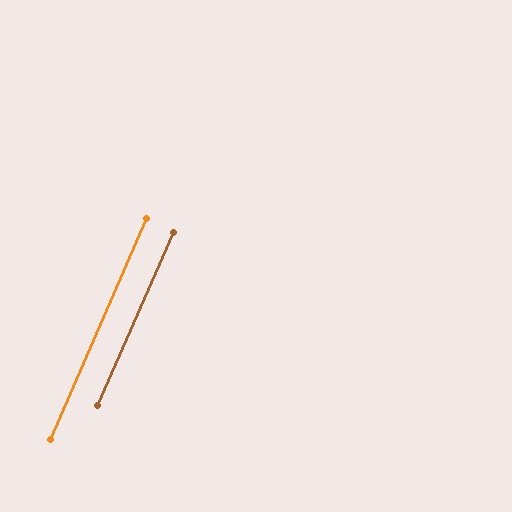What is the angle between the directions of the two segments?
Approximately 0 degrees.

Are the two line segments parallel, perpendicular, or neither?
Parallel — their directions differ by only 0.3°.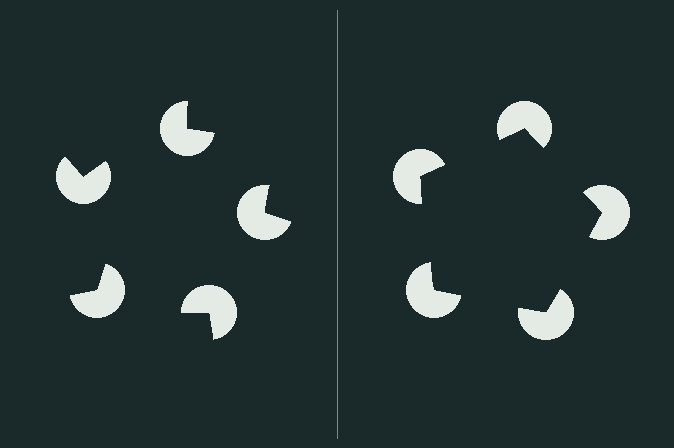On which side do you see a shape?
An illusory pentagon appears on the right side. On the left side the wedge cuts are rotated, so no coherent shape forms.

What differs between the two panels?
The pac-man discs are positioned identically on both sides; only the wedge orientations differ. On the right they align to a pentagon; on the left they are misaligned.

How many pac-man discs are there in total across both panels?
10 — 5 on each side.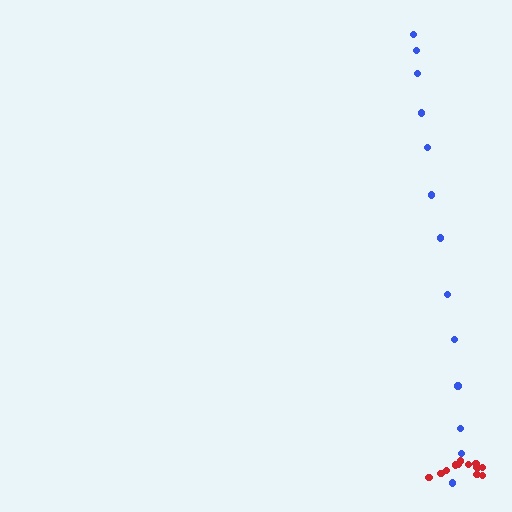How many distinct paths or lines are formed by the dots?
There are 2 distinct paths.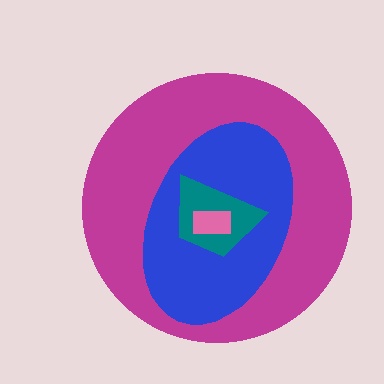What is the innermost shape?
The pink rectangle.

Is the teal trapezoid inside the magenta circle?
Yes.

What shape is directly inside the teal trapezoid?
The pink rectangle.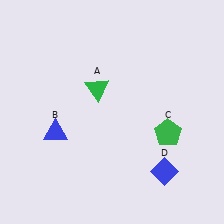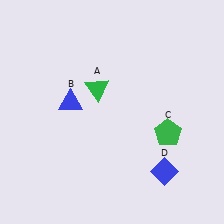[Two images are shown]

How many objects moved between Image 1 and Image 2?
1 object moved between the two images.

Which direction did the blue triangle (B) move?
The blue triangle (B) moved up.